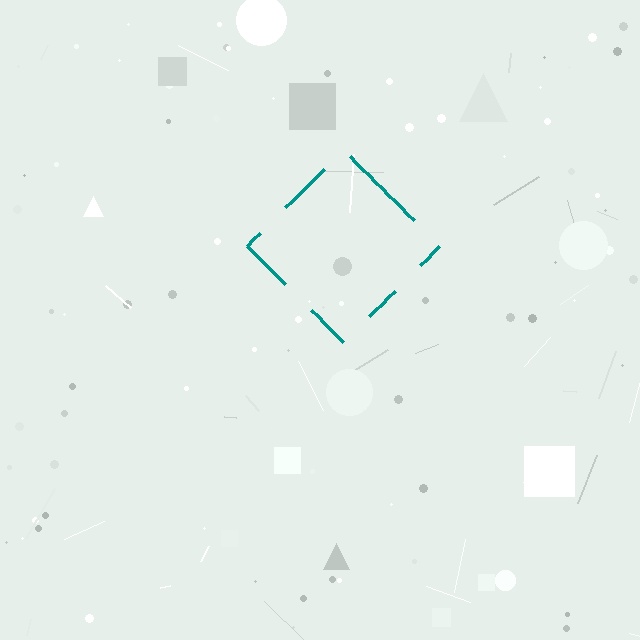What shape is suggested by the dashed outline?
The dashed outline suggests a diamond.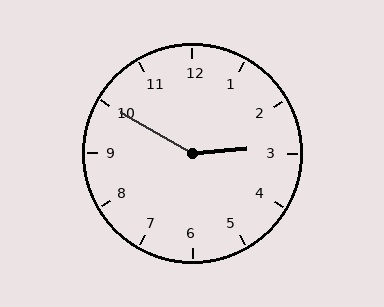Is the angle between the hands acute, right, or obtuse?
It is obtuse.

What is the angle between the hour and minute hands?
Approximately 145 degrees.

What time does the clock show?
2:50.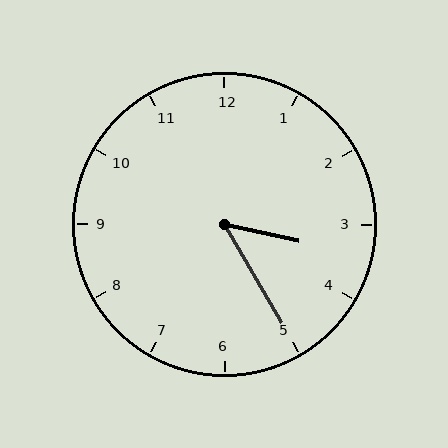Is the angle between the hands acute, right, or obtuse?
It is acute.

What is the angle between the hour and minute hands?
Approximately 48 degrees.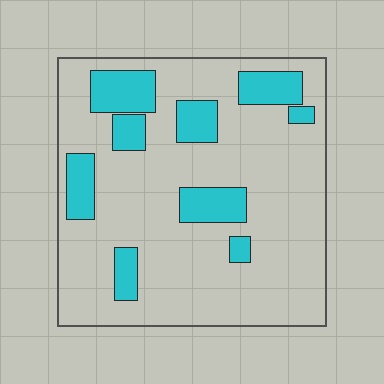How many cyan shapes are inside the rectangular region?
9.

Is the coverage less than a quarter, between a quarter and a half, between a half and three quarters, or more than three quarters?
Less than a quarter.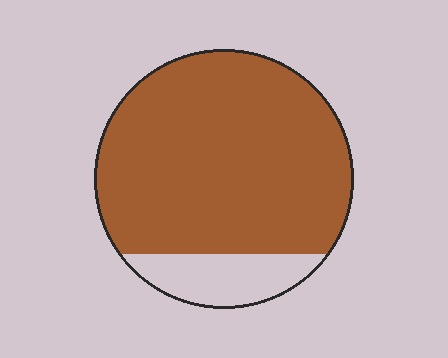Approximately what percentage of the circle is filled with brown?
Approximately 85%.